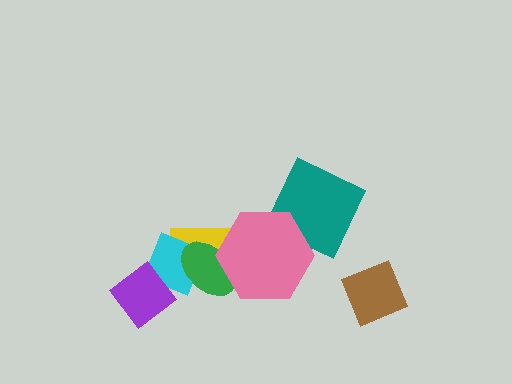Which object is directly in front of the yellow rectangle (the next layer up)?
The cyan diamond is directly in front of the yellow rectangle.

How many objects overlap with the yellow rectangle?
3 objects overlap with the yellow rectangle.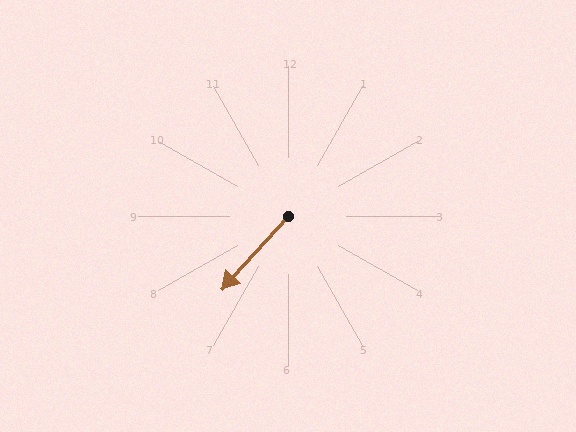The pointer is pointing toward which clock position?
Roughly 7 o'clock.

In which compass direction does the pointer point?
Southwest.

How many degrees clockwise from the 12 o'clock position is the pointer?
Approximately 222 degrees.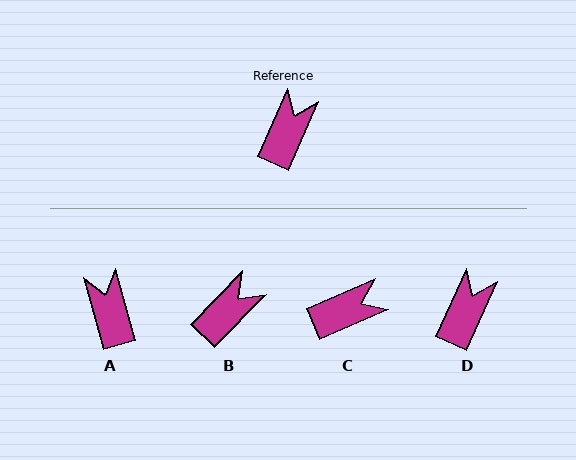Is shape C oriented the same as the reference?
No, it is off by about 43 degrees.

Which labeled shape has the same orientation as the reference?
D.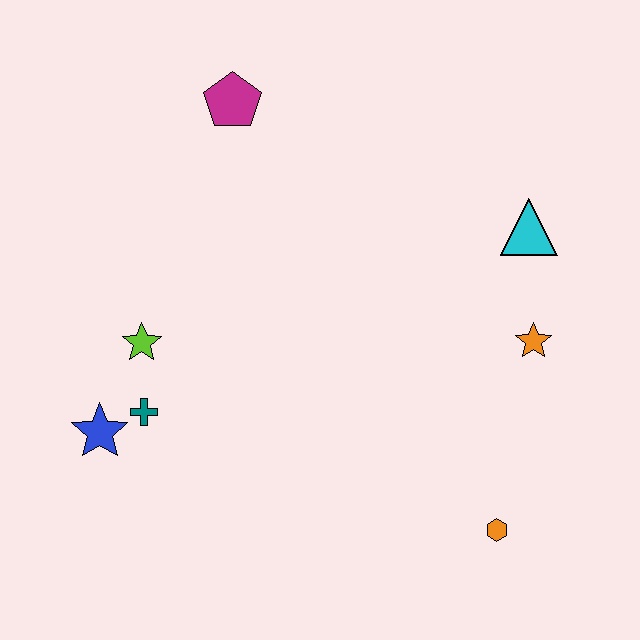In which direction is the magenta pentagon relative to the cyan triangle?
The magenta pentagon is to the left of the cyan triangle.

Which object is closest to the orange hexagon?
The orange star is closest to the orange hexagon.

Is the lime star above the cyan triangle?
No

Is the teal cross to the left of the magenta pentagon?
Yes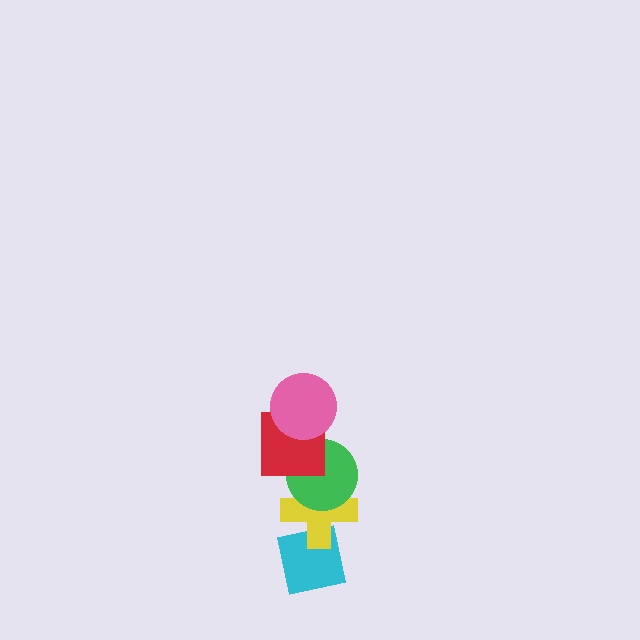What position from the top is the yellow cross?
The yellow cross is 4th from the top.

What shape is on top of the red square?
The pink circle is on top of the red square.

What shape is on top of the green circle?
The red square is on top of the green circle.